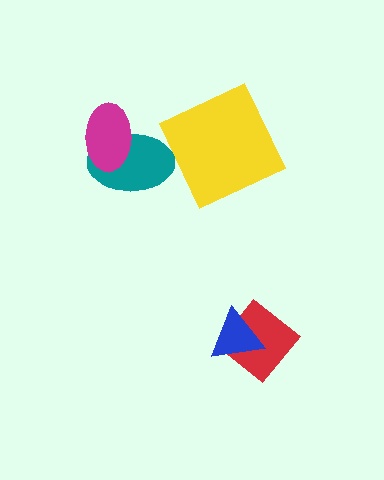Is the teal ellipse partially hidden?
Yes, it is partially covered by another shape.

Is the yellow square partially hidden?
No, no other shape covers it.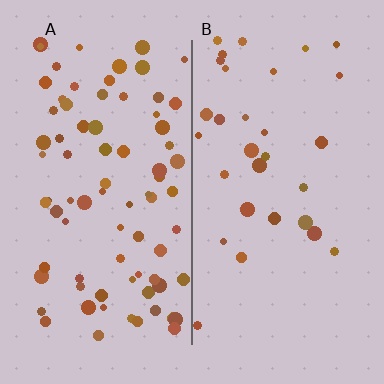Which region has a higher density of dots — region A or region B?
A (the left).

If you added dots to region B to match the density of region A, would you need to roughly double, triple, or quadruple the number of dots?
Approximately triple.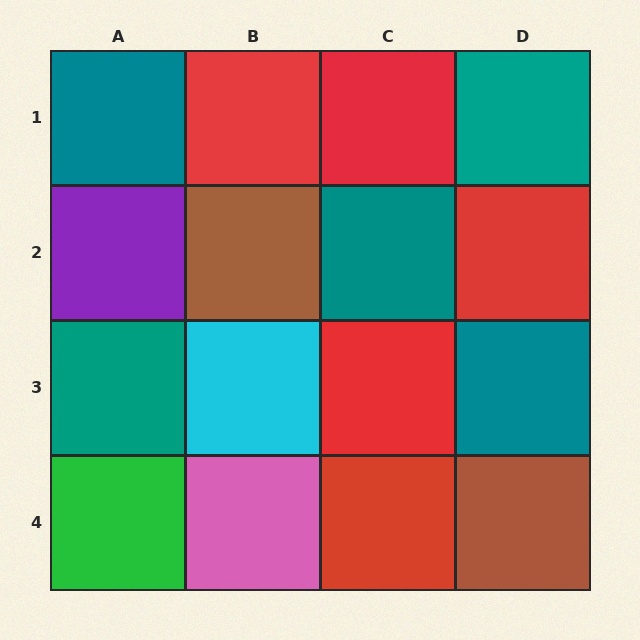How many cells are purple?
1 cell is purple.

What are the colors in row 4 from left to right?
Green, pink, red, brown.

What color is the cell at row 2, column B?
Brown.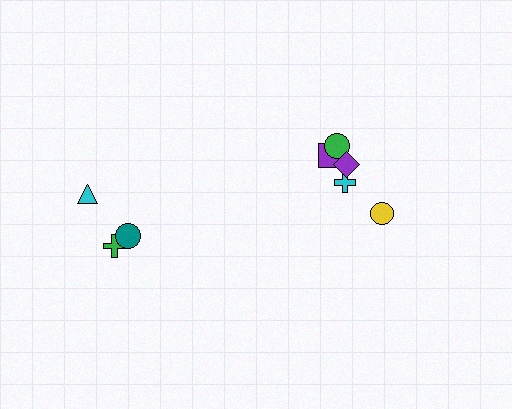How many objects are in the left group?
There are 3 objects.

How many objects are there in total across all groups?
There are 8 objects.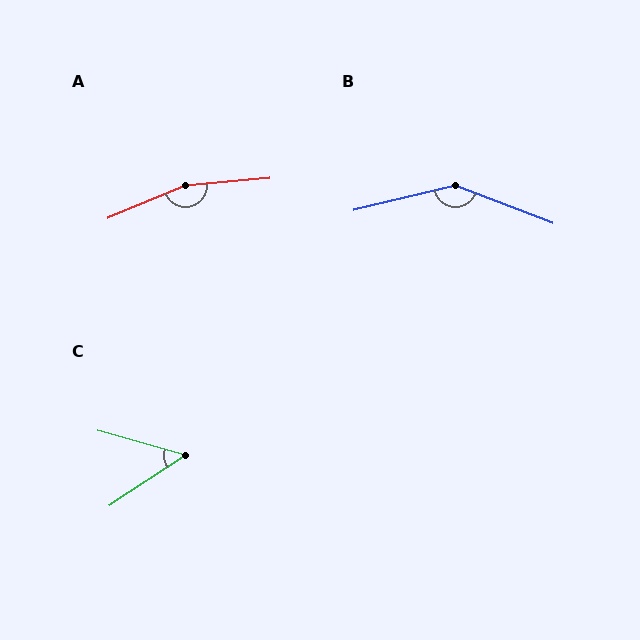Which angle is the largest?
A, at approximately 162 degrees.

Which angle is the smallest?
C, at approximately 49 degrees.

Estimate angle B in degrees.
Approximately 146 degrees.